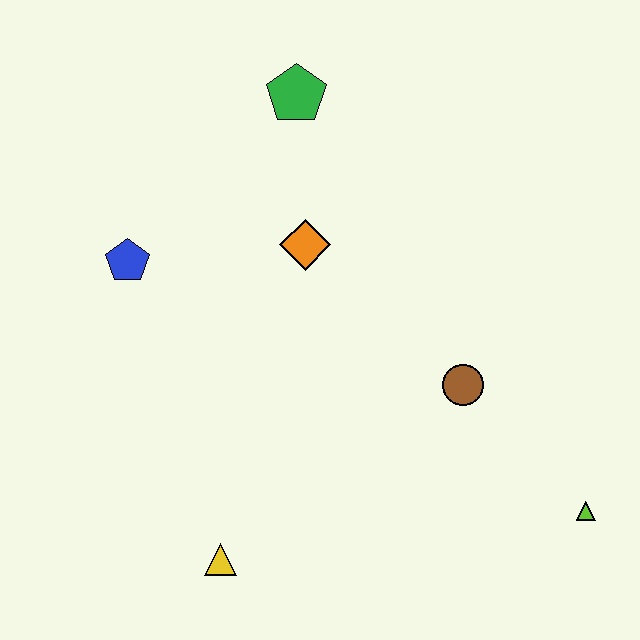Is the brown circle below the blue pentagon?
Yes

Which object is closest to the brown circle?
The lime triangle is closest to the brown circle.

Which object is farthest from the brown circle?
The blue pentagon is farthest from the brown circle.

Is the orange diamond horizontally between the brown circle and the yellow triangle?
Yes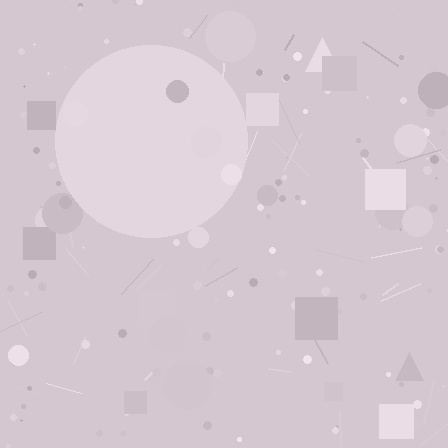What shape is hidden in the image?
A circle is hidden in the image.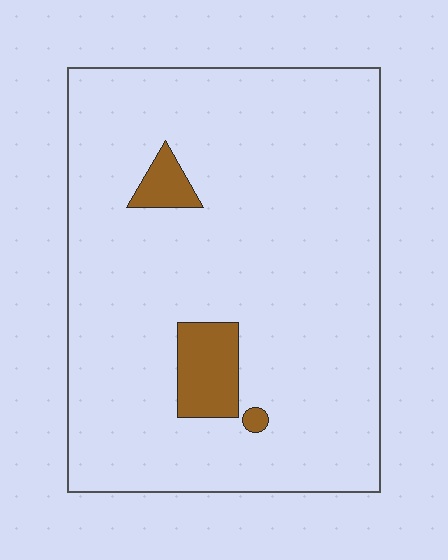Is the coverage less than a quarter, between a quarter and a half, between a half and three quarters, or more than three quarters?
Less than a quarter.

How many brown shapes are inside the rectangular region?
3.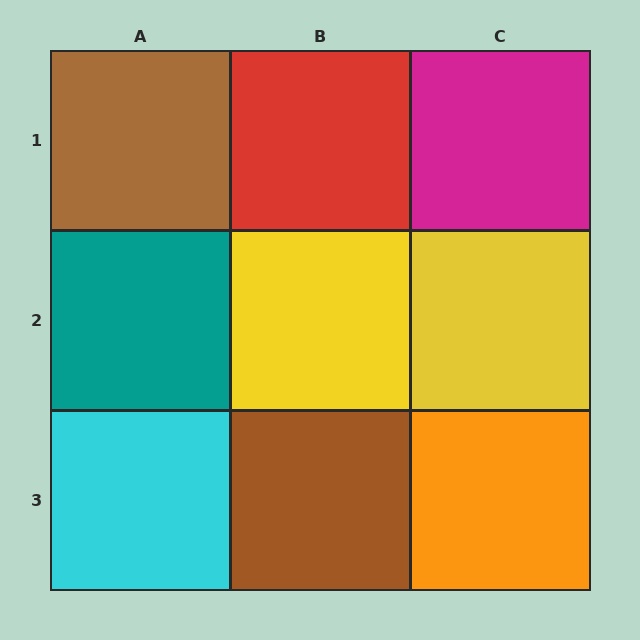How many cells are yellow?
2 cells are yellow.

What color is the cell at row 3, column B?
Brown.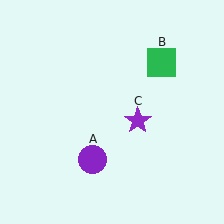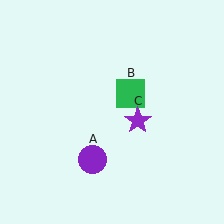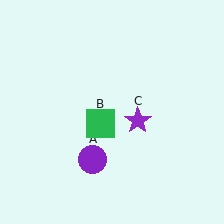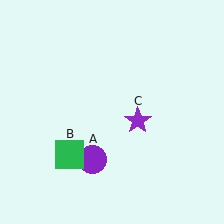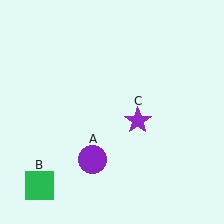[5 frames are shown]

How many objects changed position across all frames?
1 object changed position: green square (object B).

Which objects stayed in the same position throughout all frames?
Purple circle (object A) and purple star (object C) remained stationary.